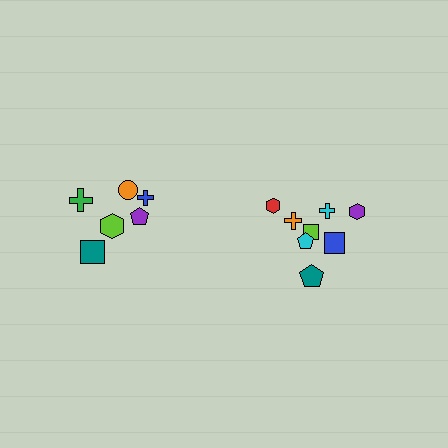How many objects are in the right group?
There are 8 objects.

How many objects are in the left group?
There are 6 objects.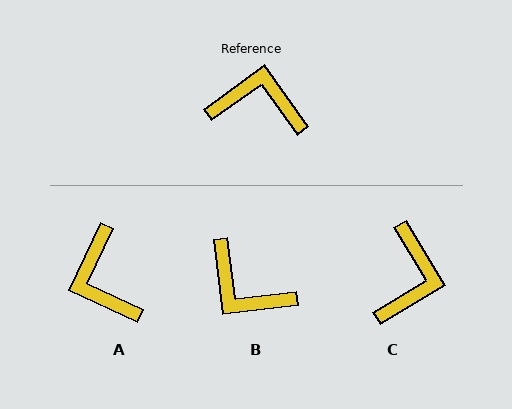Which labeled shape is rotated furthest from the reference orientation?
B, about 152 degrees away.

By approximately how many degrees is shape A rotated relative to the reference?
Approximately 120 degrees counter-clockwise.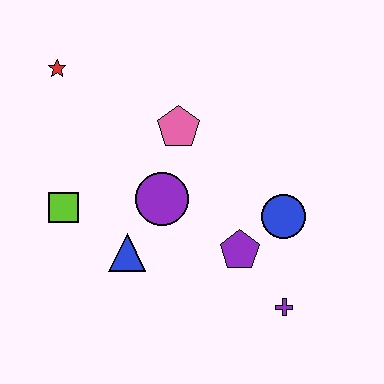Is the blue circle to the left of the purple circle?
No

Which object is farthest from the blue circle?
The red star is farthest from the blue circle.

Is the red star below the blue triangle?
No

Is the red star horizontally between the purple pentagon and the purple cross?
No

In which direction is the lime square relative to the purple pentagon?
The lime square is to the left of the purple pentagon.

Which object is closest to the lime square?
The blue triangle is closest to the lime square.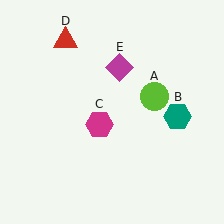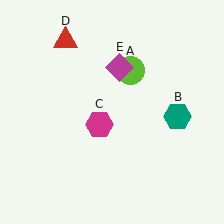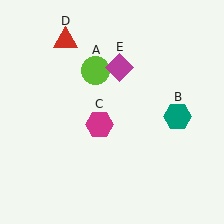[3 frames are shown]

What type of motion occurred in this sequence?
The lime circle (object A) rotated counterclockwise around the center of the scene.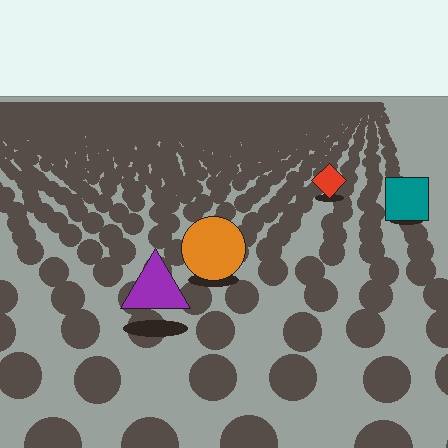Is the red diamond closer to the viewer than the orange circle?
No. The orange circle is closer — you can tell from the texture gradient: the ground texture is coarser near it.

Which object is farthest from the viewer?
The red diamond is farthest from the viewer. It appears smaller and the ground texture around it is denser.